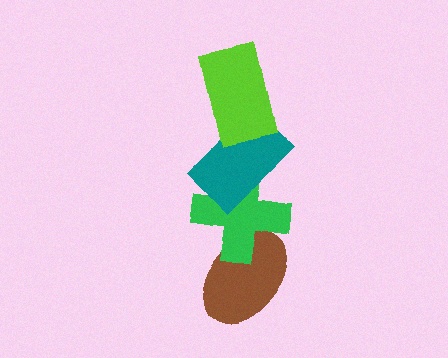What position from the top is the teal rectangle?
The teal rectangle is 2nd from the top.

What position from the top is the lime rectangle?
The lime rectangle is 1st from the top.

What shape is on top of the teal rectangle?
The lime rectangle is on top of the teal rectangle.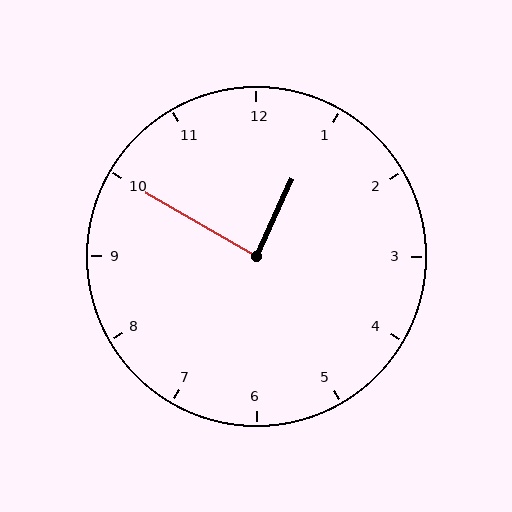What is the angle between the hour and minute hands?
Approximately 85 degrees.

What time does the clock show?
12:50.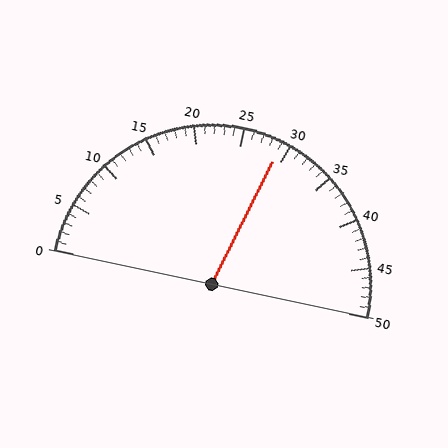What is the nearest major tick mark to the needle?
The nearest major tick mark is 30.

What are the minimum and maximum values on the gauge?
The gauge ranges from 0 to 50.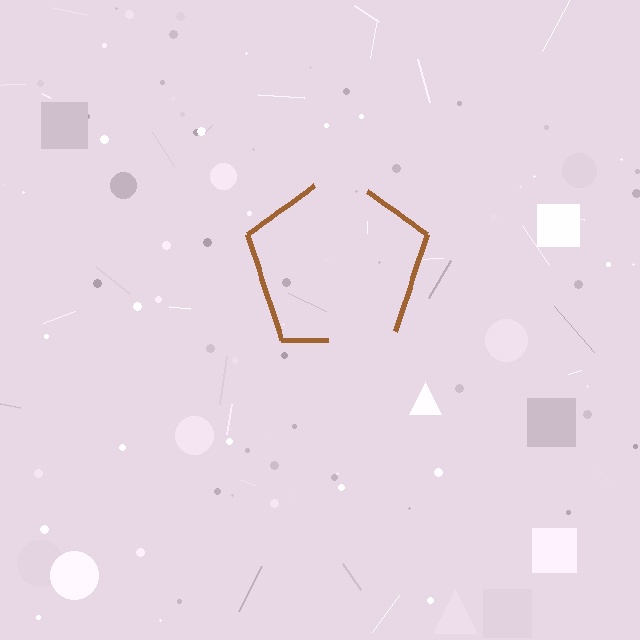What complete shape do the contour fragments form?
The contour fragments form a pentagon.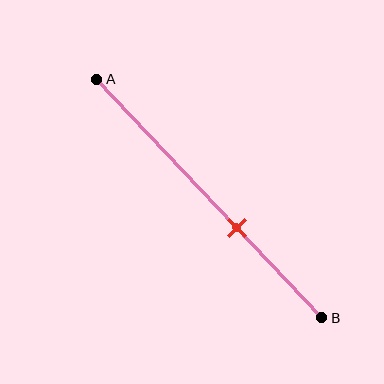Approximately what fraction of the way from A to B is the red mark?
The red mark is approximately 60% of the way from A to B.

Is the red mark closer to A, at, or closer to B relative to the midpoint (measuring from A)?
The red mark is closer to point B than the midpoint of segment AB.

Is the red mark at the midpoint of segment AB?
No, the mark is at about 60% from A, not at the 50% midpoint.